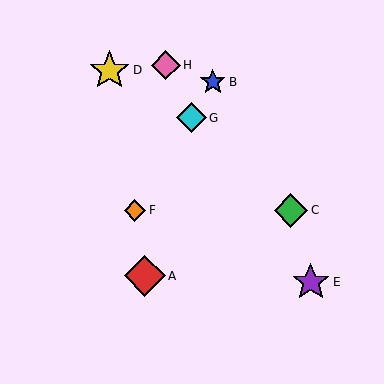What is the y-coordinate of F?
Object F is at y≈210.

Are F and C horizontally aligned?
Yes, both are at y≈210.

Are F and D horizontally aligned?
No, F is at y≈210 and D is at y≈70.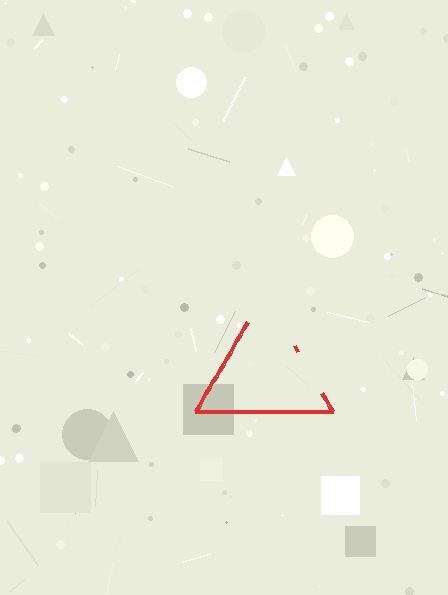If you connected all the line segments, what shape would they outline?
They would outline a triangle.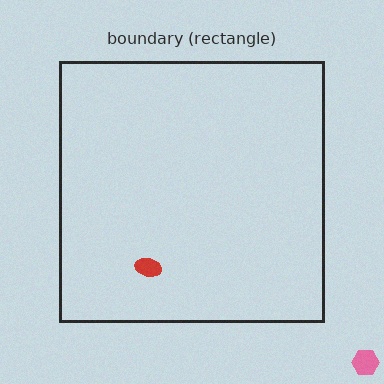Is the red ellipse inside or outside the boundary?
Inside.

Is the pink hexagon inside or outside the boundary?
Outside.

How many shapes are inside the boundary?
1 inside, 1 outside.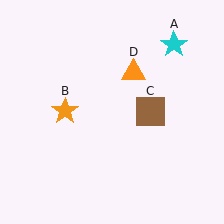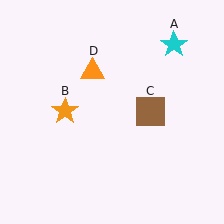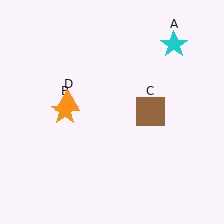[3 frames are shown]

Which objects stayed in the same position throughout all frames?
Cyan star (object A) and orange star (object B) and brown square (object C) remained stationary.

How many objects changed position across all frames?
1 object changed position: orange triangle (object D).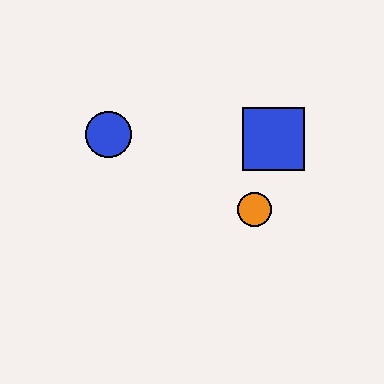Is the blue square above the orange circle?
Yes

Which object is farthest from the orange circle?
The blue circle is farthest from the orange circle.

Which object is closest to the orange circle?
The blue square is closest to the orange circle.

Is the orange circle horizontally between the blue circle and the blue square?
Yes